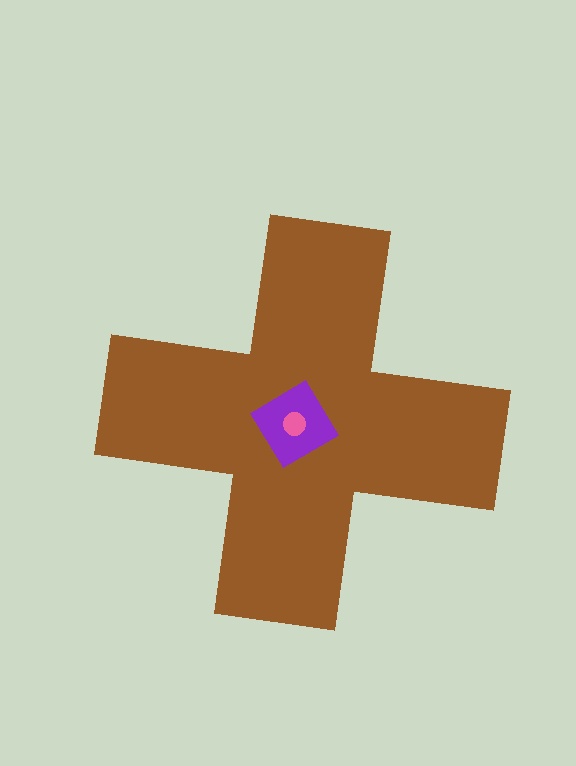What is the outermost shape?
The brown cross.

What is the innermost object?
The pink circle.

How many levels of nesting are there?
3.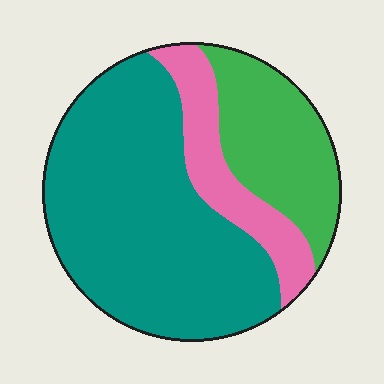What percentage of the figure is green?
Green covers 24% of the figure.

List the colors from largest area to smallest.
From largest to smallest: teal, green, pink.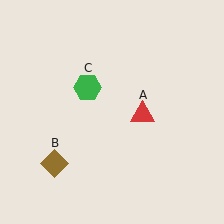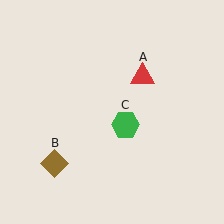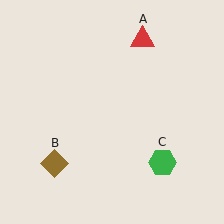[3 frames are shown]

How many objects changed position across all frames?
2 objects changed position: red triangle (object A), green hexagon (object C).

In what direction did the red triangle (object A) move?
The red triangle (object A) moved up.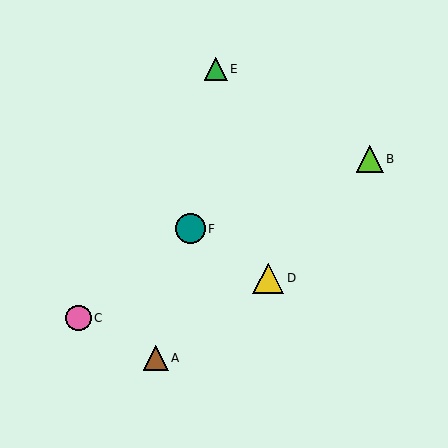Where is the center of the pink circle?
The center of the pink circle is at (78, 318).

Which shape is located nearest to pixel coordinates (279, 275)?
The yellow triangle (labeled D) at (268, 279) is nearest to that location.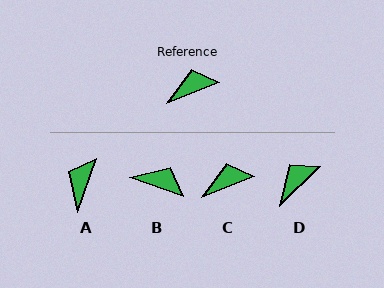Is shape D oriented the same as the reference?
No, it is off by about 22 degrees.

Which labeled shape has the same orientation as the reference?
C.